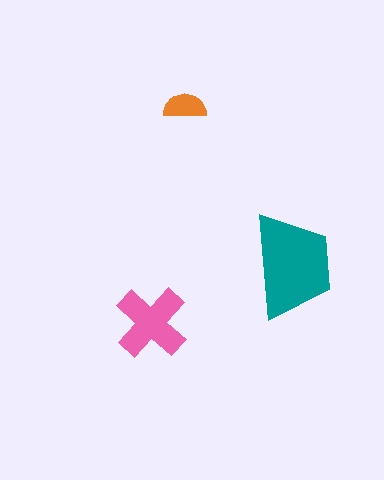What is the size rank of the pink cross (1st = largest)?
2nd.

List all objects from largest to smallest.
The teal trapezoid, the pink cross, the orange semicircle.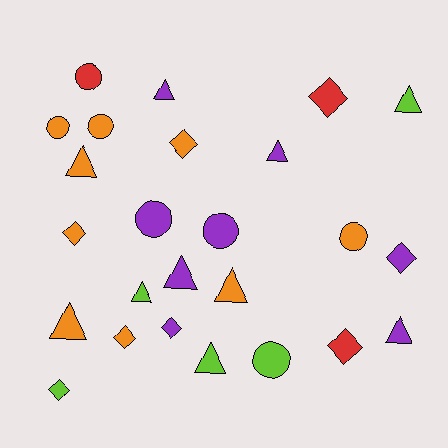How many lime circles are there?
There is 1 lime circle.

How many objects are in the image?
There are 25 objects.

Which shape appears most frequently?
Triangle, with 10 objects.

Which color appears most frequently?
Orange, with 9 objects.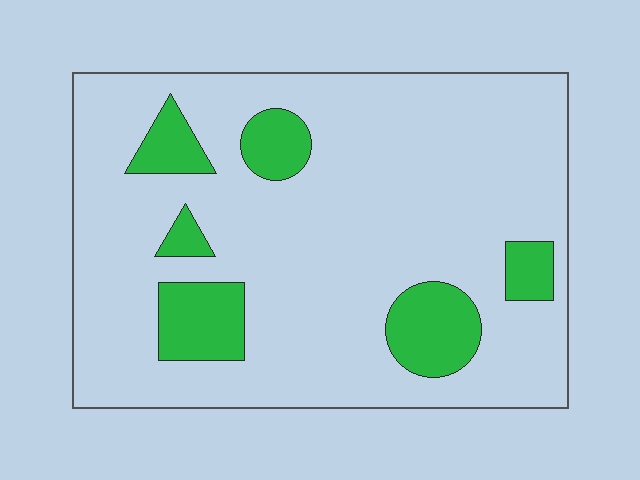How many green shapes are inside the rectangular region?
6.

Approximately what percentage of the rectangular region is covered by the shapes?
Approximately 15%.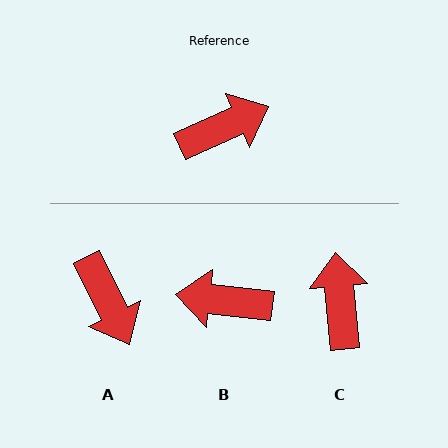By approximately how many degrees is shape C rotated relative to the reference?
Approximately 71 degrees counter-clockwise.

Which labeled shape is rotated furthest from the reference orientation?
B, about 149 degrees away.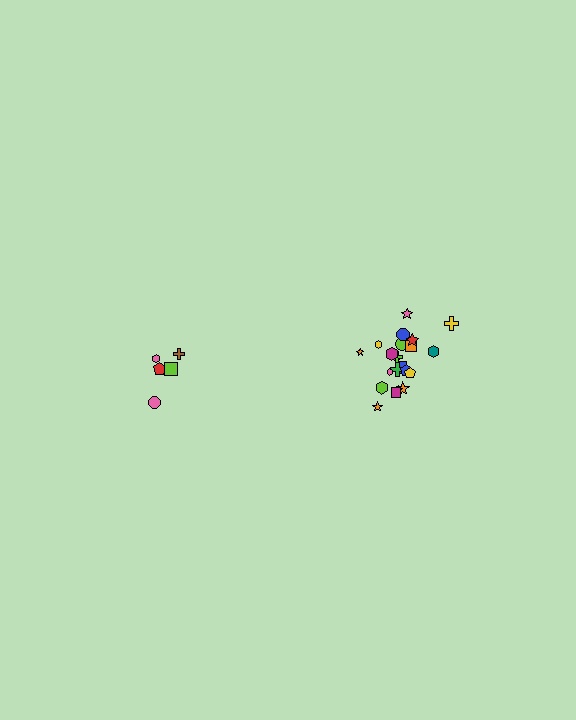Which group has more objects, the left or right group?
The right group.